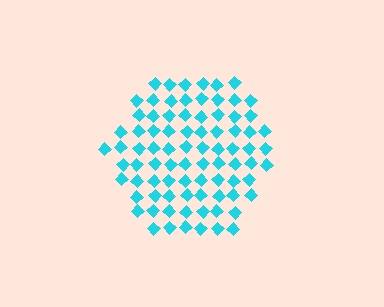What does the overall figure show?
The overall figure shows a hexagon.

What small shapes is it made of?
It is made of small diamonds.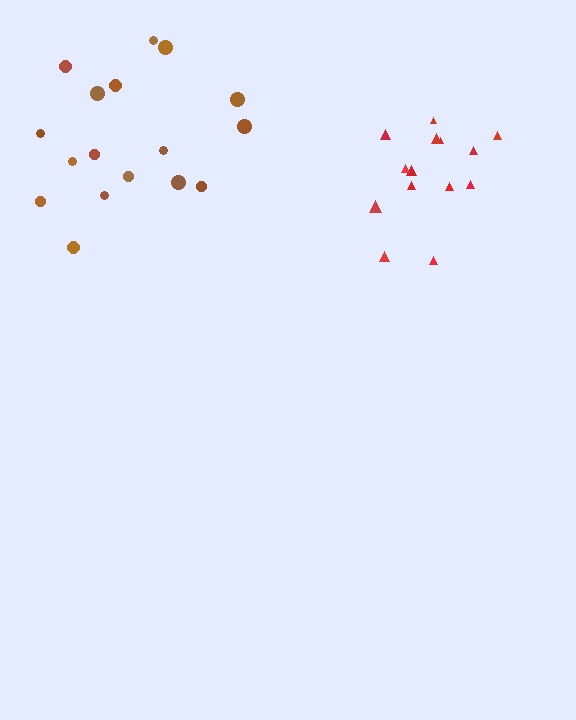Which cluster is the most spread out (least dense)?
Brown.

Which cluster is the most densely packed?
Red.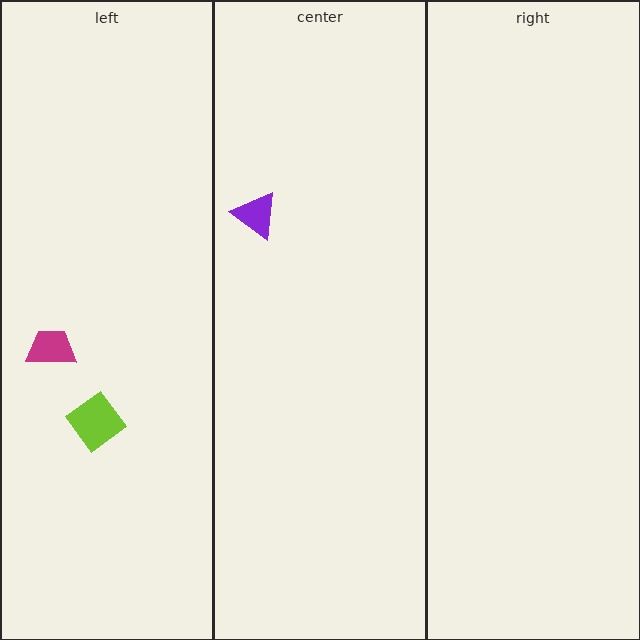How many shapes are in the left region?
2.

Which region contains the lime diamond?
The left region.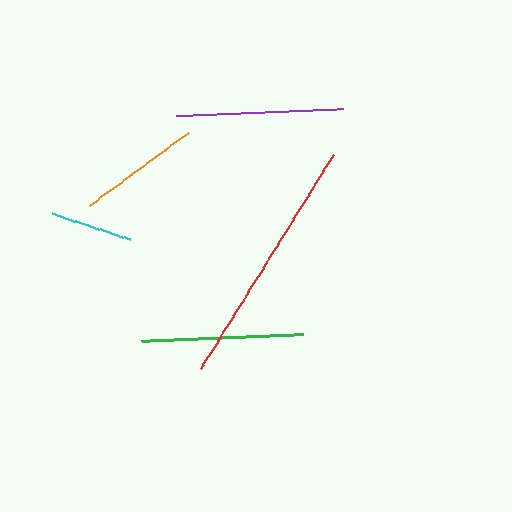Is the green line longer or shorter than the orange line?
The green line is longer than the orange line.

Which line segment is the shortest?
The cyan line is the shortest at approximately 82 pixels.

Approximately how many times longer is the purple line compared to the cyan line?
The purple line is approximately 2.0 times the length of the cyan line.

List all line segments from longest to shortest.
From longest to shortest: red, purple, green, orange, cyan.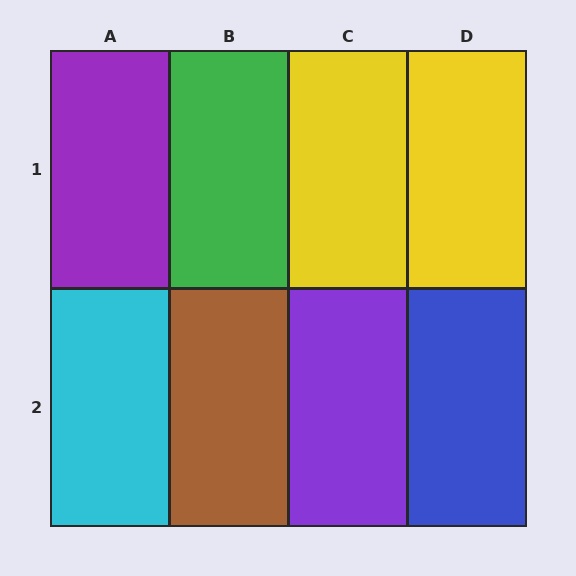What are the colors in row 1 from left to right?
Purple, green, yellow, yellow.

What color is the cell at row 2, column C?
Purple.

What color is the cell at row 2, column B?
Brown.